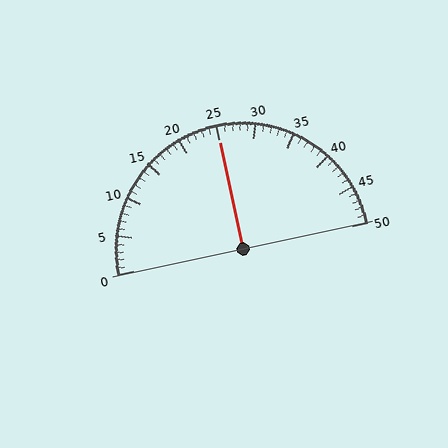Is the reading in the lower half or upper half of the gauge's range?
The reading is in the upper half of the range (0 to 50).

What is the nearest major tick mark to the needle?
The nearest major tick mark is 25.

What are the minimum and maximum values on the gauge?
The gauge ranges from 0 to 50.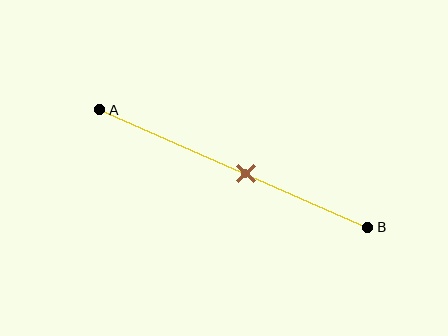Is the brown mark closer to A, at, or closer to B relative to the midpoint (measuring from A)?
The brown mark is closer to point B than the midpoint of segment AB.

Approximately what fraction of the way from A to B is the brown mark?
The brown mark is approximately 55% of the way from A to B.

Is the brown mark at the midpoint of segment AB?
No, the mark is at about 55% from A, not at the 50% midpoint.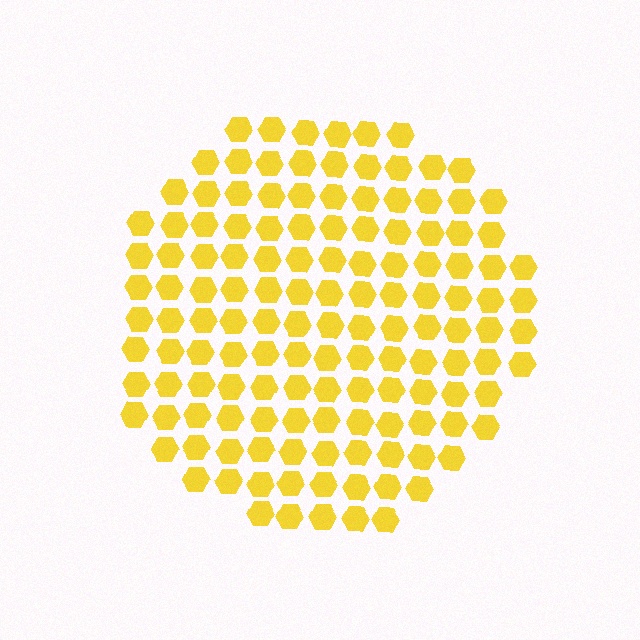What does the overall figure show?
The overall figure shows a circle.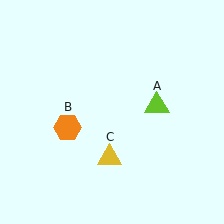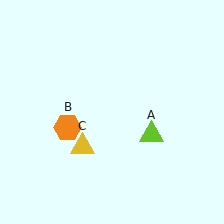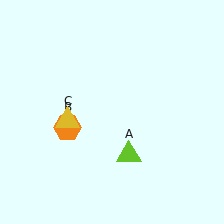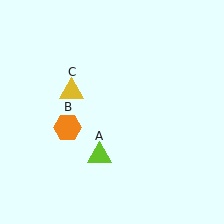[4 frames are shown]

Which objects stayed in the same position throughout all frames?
Orange hexagon (object B) remained stationary.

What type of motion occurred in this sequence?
The lime triangle (object A), yellow triangle (object C) rotated clockwise around the center of the scene.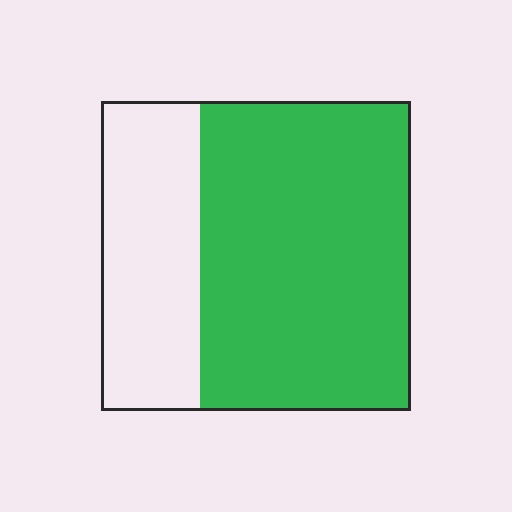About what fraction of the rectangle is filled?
About two thirds (2/3).